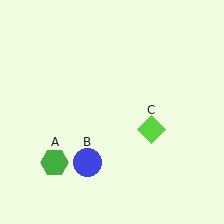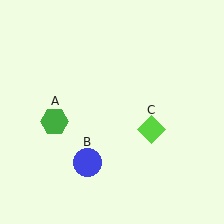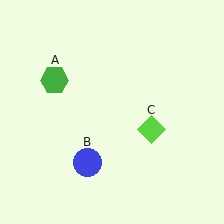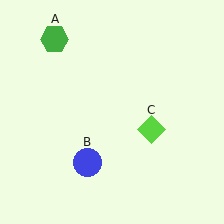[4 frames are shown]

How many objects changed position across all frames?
1 object changed position: green hexagon (object A).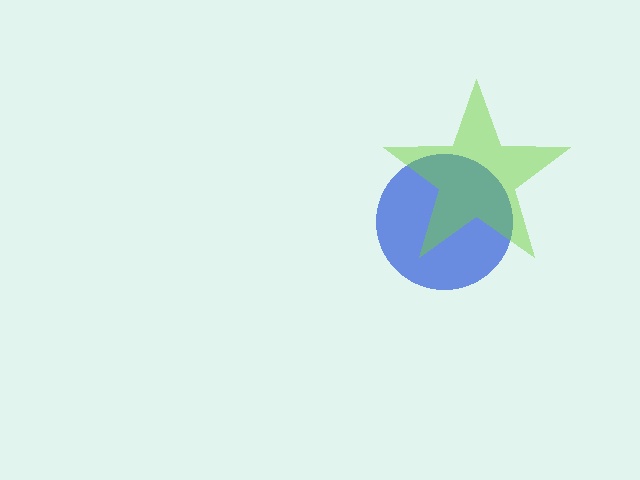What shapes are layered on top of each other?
The layered shapes are: a blue circle, a lime star.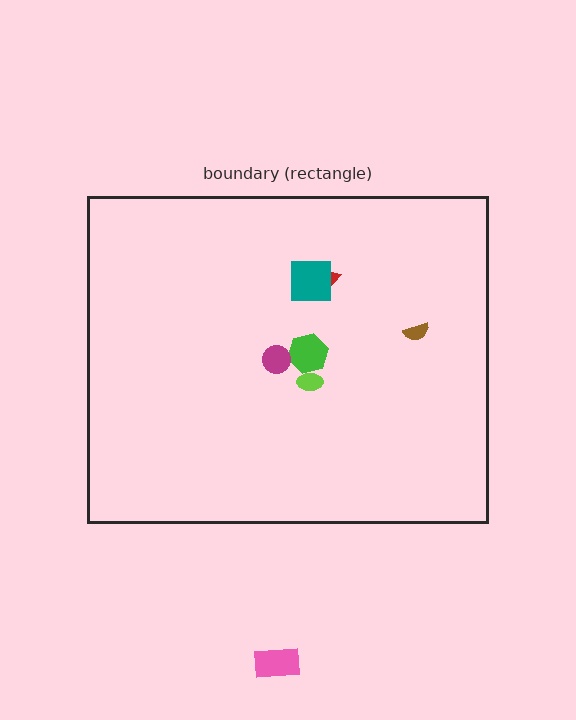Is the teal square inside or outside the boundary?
Inside.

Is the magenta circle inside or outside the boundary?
Inside.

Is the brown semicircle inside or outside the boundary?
Inside.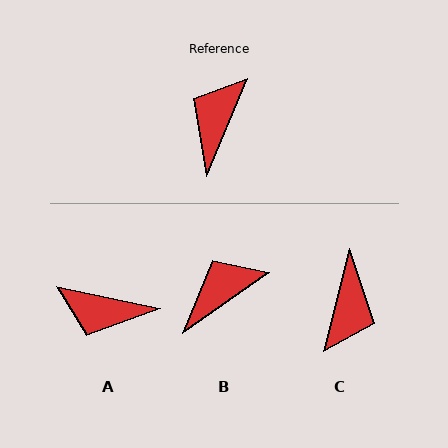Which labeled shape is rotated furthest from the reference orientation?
C, about 172 degrees away.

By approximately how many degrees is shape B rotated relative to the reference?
Approximately 32 degrees clockwise.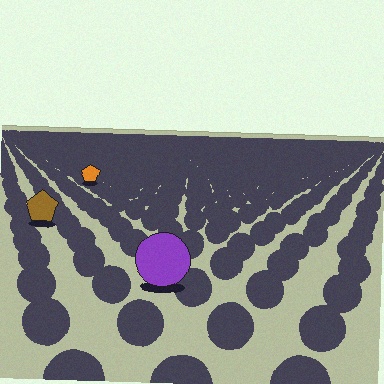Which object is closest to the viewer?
The purple circle is closest. The texture marks near it are larger and more spread out.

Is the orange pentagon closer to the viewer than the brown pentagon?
No. The brown pentagon is closer — you can tell from the texture gradient: the ground texture is coarser near it.